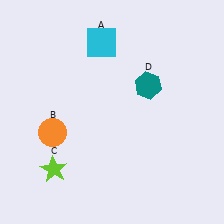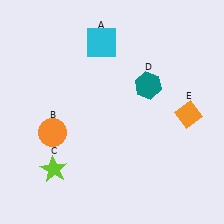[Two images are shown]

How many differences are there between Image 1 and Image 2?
There is 1 difference between the two images.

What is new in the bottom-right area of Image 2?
An orange diamond (E) was added in the bottom-right area of Image 2.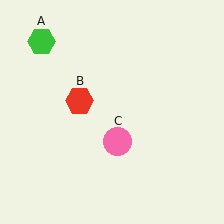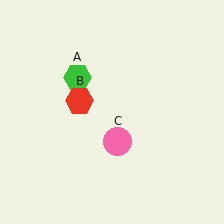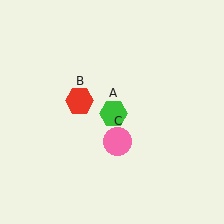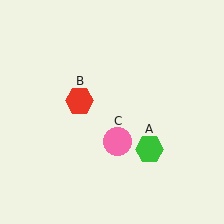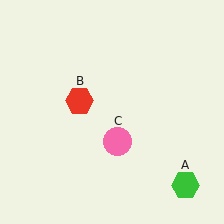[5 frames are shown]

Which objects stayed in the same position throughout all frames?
Red hexagon (object B) and pink circle (object C) remained stationary.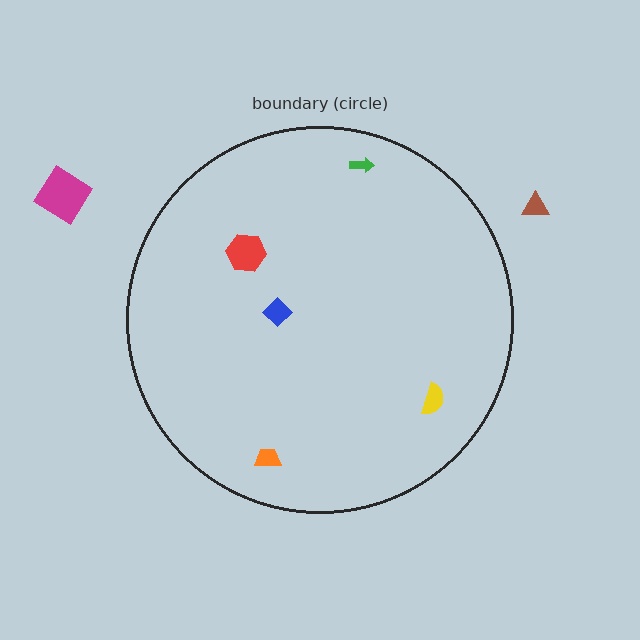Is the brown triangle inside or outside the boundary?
Outside.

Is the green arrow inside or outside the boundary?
Inside.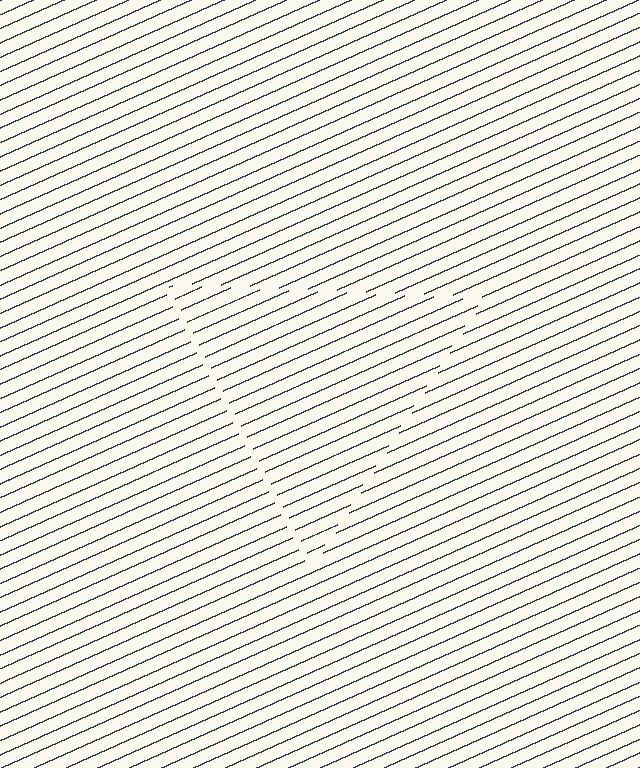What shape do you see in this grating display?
An illusory triangle. The interior of the shape contains the same grating, shifted by half a period — the contour is defined by the phase discontinuity where line-ends from the inner and outer gratings abut.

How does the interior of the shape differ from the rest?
The interior of the shape contains the same grating, shifted by half a period — the contour is defined by the phase discontinuity where line-ends from the inner and outer gratings abut.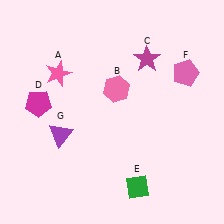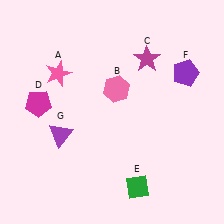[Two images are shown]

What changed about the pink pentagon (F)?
In Image 1, F is pink. In Image 2, it changed to purple.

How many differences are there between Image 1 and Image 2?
There is 1 difference between the two images.